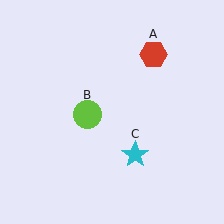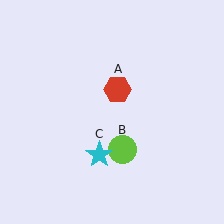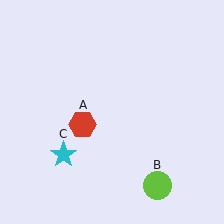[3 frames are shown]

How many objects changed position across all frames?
3 objects changed position: red hexagon (object A), lime circle (object B), cyan star (object C).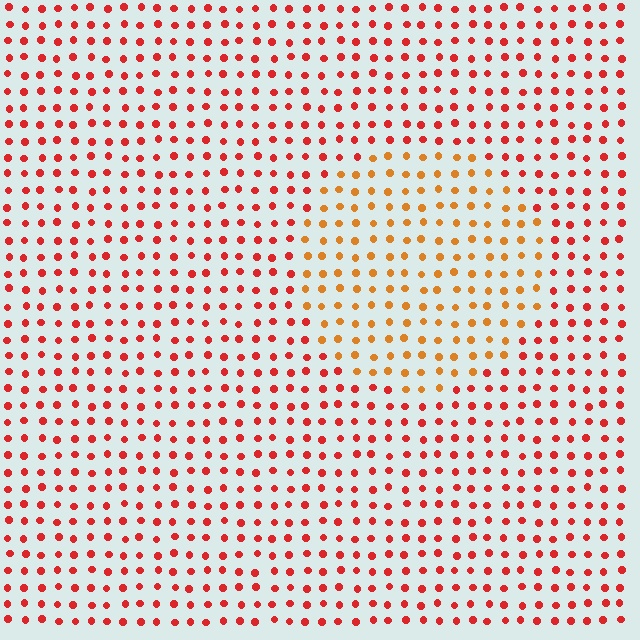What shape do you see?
I see a circle.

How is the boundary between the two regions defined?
The boundary is defined purely by a slight shift in hue (about 32 degrees). Spacing, size, and orientation are identical on both sides.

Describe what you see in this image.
The image is filled with small red elements in a uniform arrangement. A circle-shaped region is visible where the elements are tinted to a slightly different hue, forming a subtle color boundary.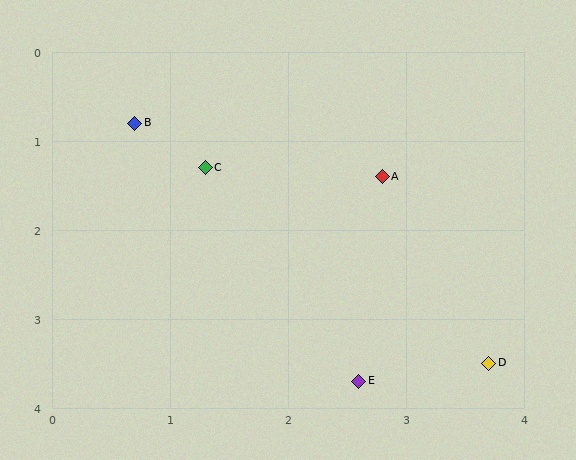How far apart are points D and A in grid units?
Points D and A are about 2.3 grid units apart.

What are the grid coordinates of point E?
Point E is at approximately (2.6, 3.7).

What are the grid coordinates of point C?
Point C is at approximately (1.3, 1.3).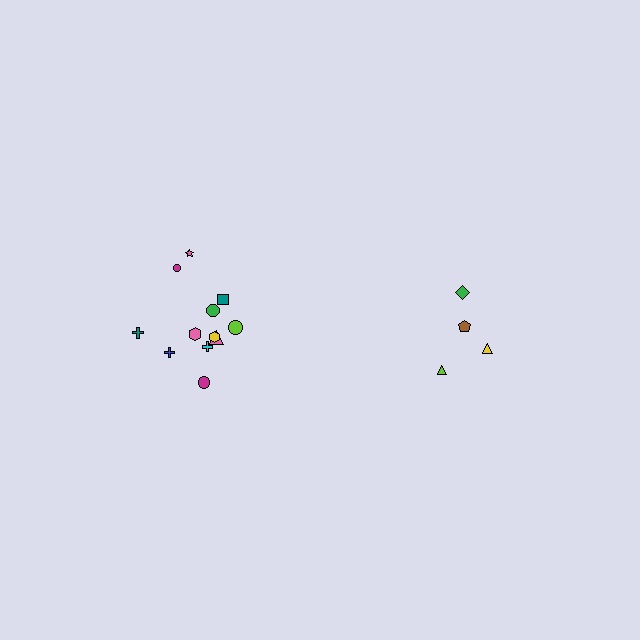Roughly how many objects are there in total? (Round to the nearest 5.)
Roughly 15 objects in total.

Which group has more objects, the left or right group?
The left group.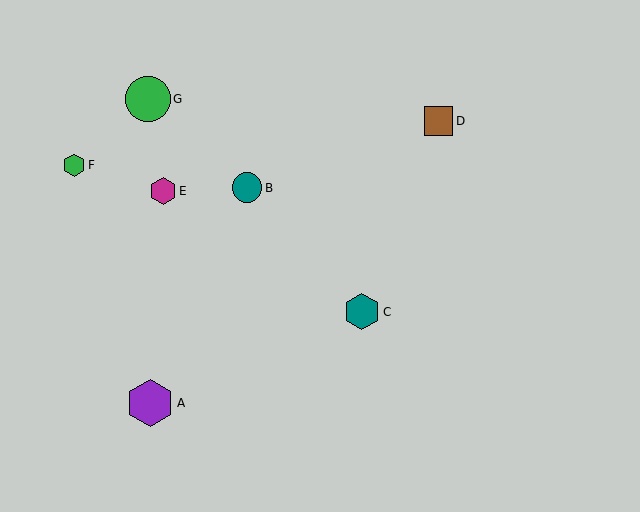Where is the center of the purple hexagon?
The center of the purple hexagon is at (150, 403).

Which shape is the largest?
The purple hexagon (labeled A) is the largest.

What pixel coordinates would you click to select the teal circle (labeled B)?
Click at (247, 188) to select the teal circle B.